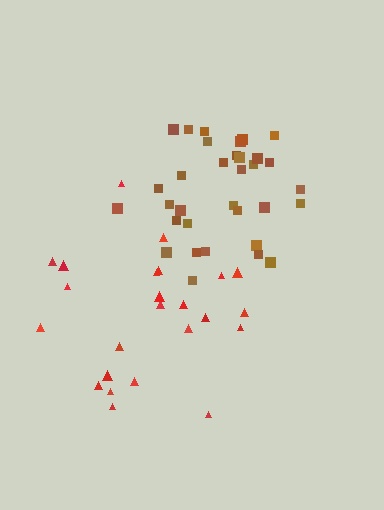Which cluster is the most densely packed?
Brown.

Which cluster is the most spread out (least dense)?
Red.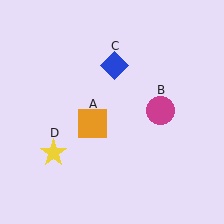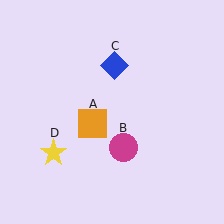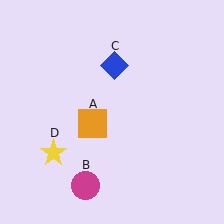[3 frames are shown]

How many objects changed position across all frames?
1 object changed position: magenta circle (object B).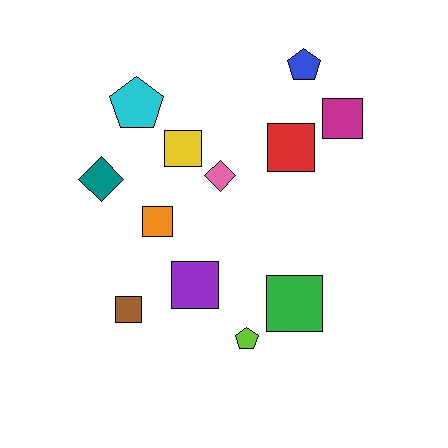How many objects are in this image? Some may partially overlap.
There are 12 objects.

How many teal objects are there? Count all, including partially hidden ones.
There is 1 teal object.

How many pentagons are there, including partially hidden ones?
There are 3 pentagons.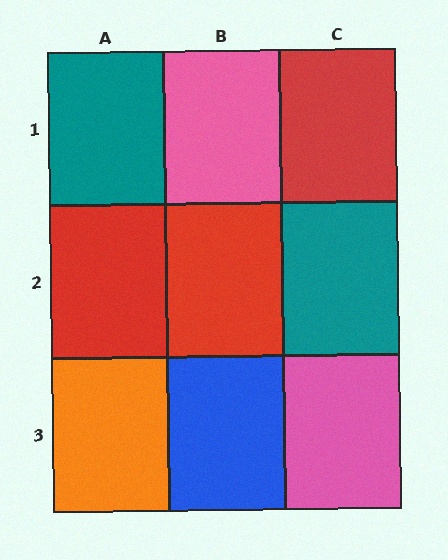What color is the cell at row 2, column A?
Red.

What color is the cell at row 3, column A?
Orange.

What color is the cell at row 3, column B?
Blue.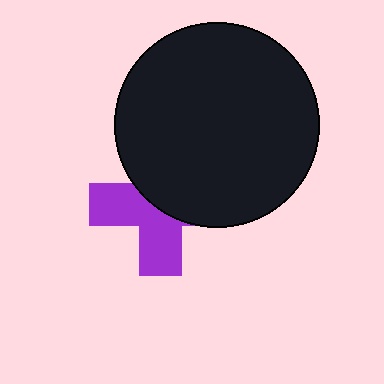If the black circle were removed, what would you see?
You would see the complete purple cross.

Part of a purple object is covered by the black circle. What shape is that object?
It is a cross.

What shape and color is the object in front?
The object in front is a black circle.